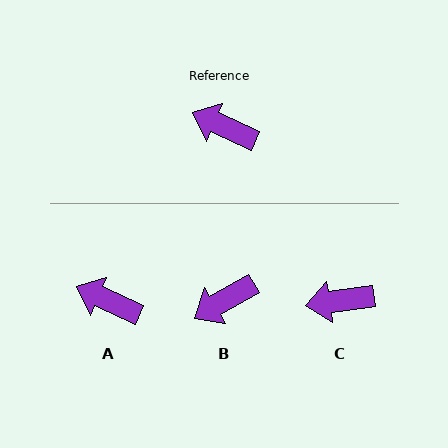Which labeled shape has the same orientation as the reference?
A.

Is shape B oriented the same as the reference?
No, it is off by about 54 degrees.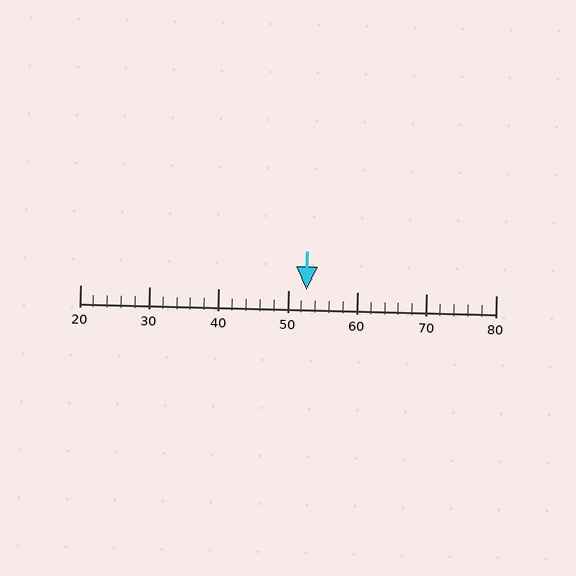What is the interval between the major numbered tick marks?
The major tick marks are spaced 10 units apart.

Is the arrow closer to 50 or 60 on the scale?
The arrow is closer to 50.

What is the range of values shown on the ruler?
The ruler shows values from 20 to 80.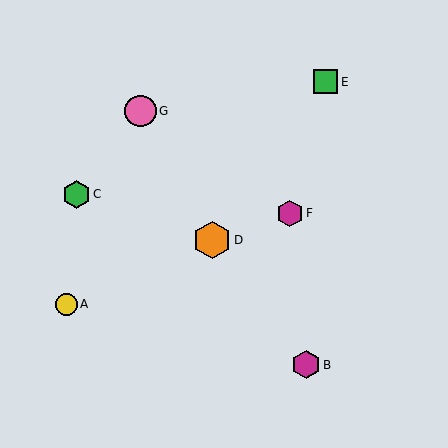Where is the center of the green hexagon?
The center of the green hexagon is at (76, 194).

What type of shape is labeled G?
Shape G is a pink circle.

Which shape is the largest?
The orange hexagon (labeled D) is the largest.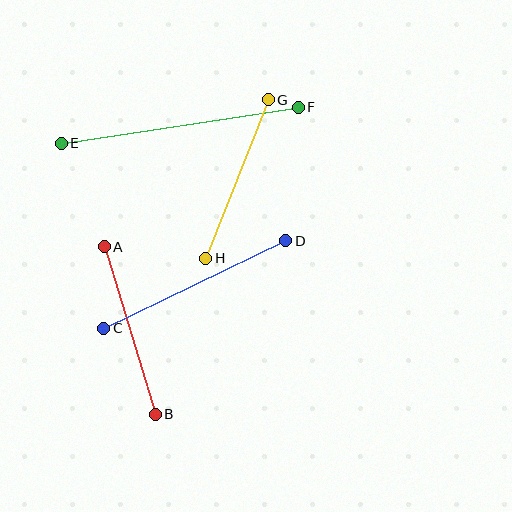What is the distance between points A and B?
The distance is approximately 175 pixels.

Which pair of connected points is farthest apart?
Points E and F are farthest apart.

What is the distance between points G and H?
The distance is approximately 170 pixels.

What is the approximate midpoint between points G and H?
The midpoint is at approximately (237, 179) pixels.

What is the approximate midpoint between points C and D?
The midpoint is at approximately (195, 284) pixels.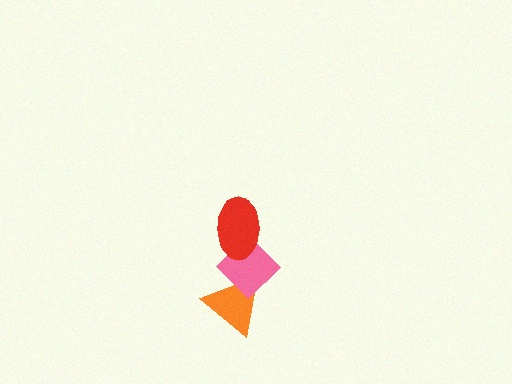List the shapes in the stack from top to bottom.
From top to bottom: the red ellipse, the pink diamond, the orange triangle.